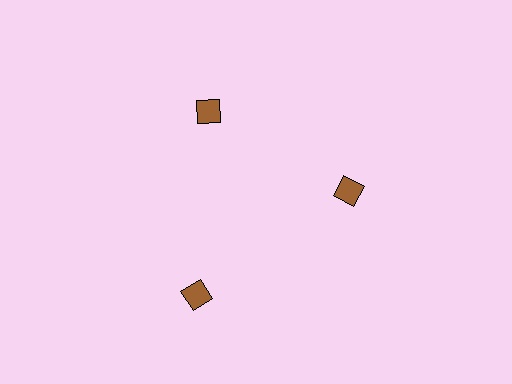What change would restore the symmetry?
The symmetry would be restored by moving it inward, back onto the ring so that all 3 diamonds sit at equal angles and equal distance from the center.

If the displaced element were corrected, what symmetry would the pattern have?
It would have 3-fold rotational symmetry — the pattern would map onto itself every 120 degrees.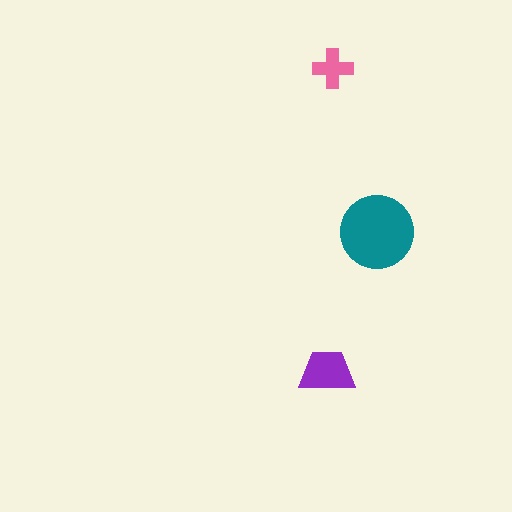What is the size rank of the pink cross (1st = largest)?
3rd.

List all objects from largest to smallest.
The teal circle, the purple trapezoid, the pink cross.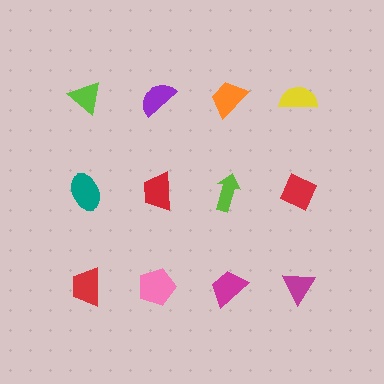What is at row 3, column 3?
A magenta trapezoid.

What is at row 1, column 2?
A purple semicircle.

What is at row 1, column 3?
An orange trapezoid.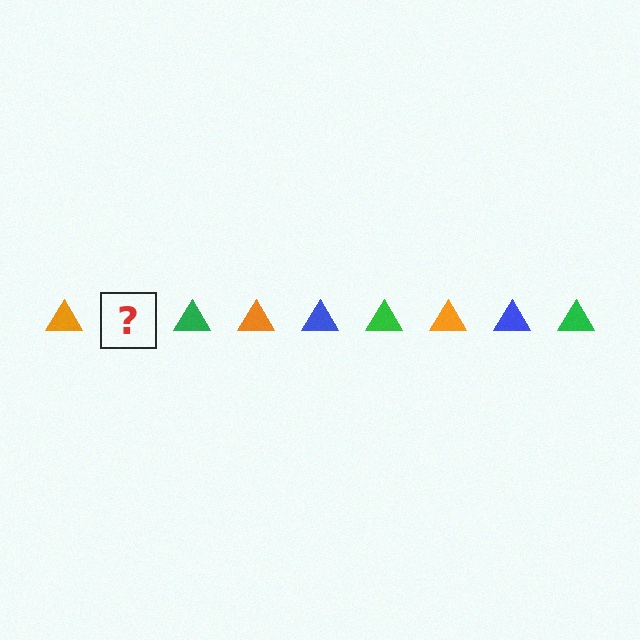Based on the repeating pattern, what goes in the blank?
The blank should be a blue triangle.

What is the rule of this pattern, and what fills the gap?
The rule is that the pattern cycles through orange, blue, green triangles. The gap should be filled with a blue triangle.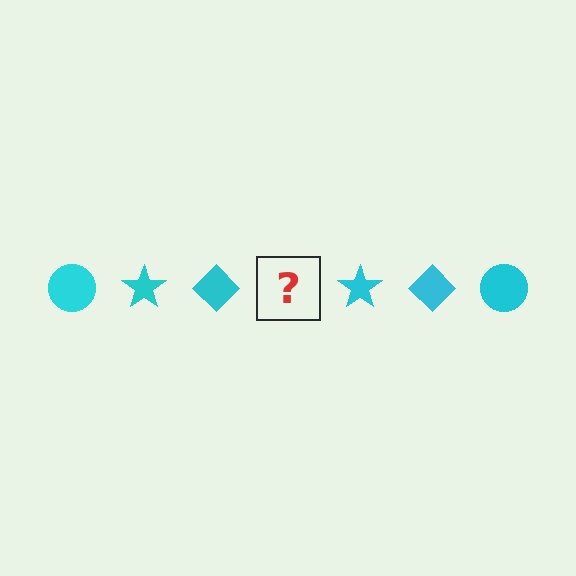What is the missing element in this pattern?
The missing element is a cyan circle.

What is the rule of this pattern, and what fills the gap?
The rule is that the pattern cycles through circle, star, diamond shapes in cyan. The gap should be filled with a cyan circle.